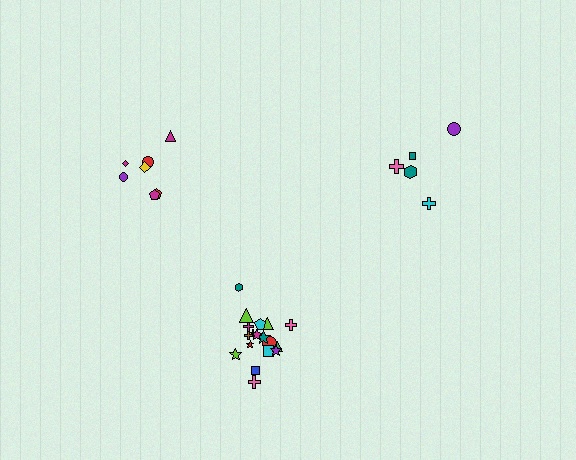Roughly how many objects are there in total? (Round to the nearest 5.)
Roughly 30 objects in total.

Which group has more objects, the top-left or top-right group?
The top-left group.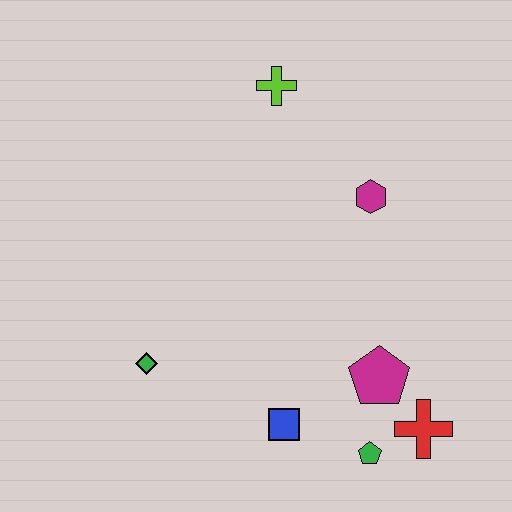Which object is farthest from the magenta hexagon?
The green diamond is farthest from the magenta hexagon.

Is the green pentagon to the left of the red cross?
Yes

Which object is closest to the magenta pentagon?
The red cross is closest to the magenta pentagon.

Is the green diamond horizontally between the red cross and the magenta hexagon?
No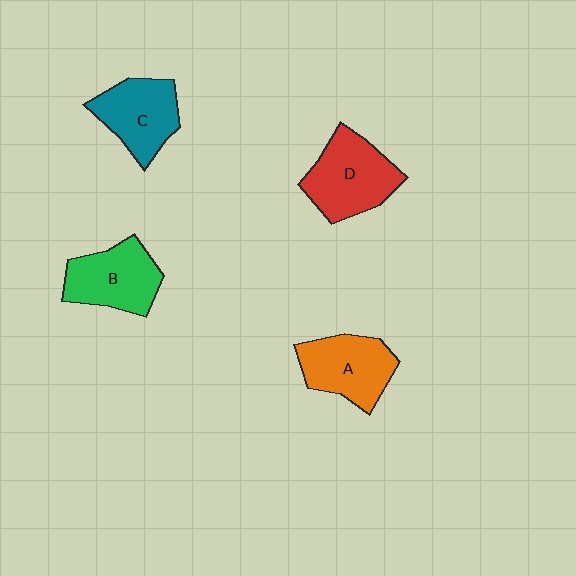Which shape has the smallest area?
Shape C (teal).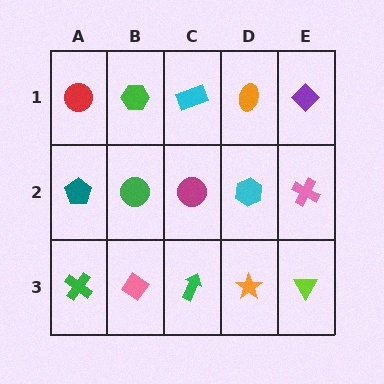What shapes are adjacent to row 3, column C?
A magenta circle (row 2, column C), a pink diamond (row 3, column B), an orange star (row 3, column D).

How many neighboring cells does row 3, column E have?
2.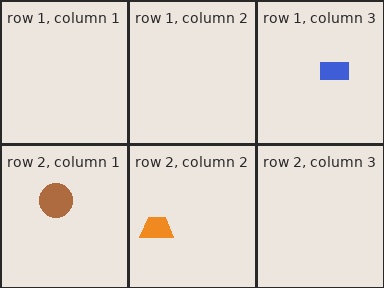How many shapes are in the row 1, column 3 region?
1.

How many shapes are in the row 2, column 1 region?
1.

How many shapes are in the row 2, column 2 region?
1.